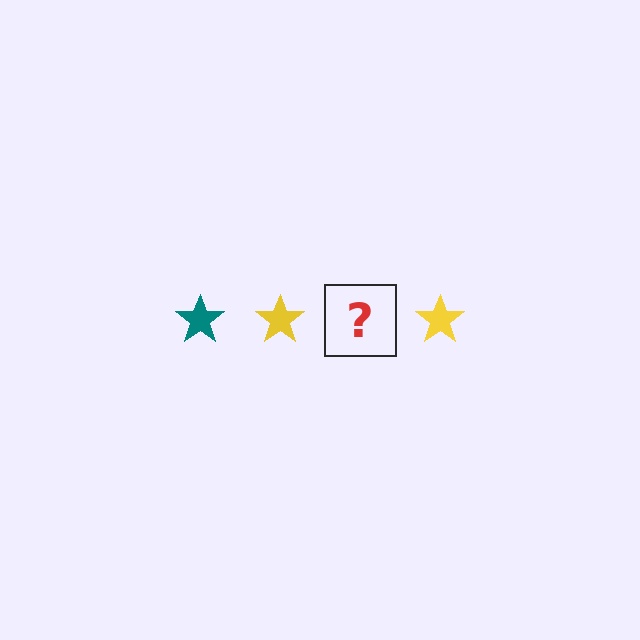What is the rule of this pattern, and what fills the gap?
The rule is that the pattern cycles through teal, yellow stars. The gap should be filled with a teal star.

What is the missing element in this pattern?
The missing element is a teal star.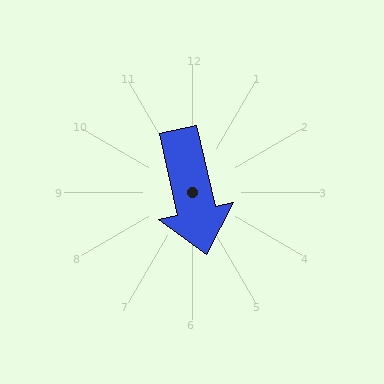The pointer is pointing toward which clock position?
Roughly 6 o'clock.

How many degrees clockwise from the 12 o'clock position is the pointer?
Approximately 167 degrees.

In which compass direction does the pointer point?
South.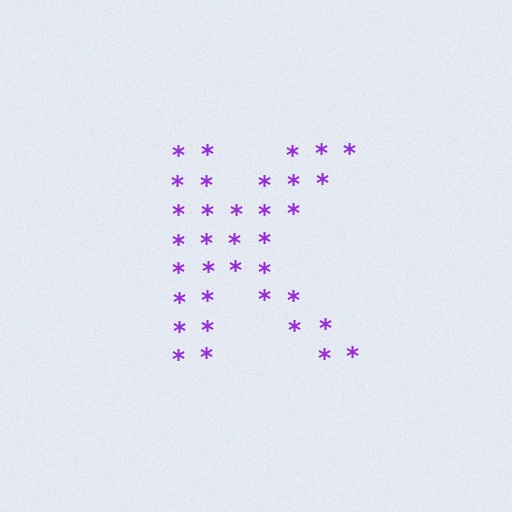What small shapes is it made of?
It is made of small asterisks.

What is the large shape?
The large shape is the letter K.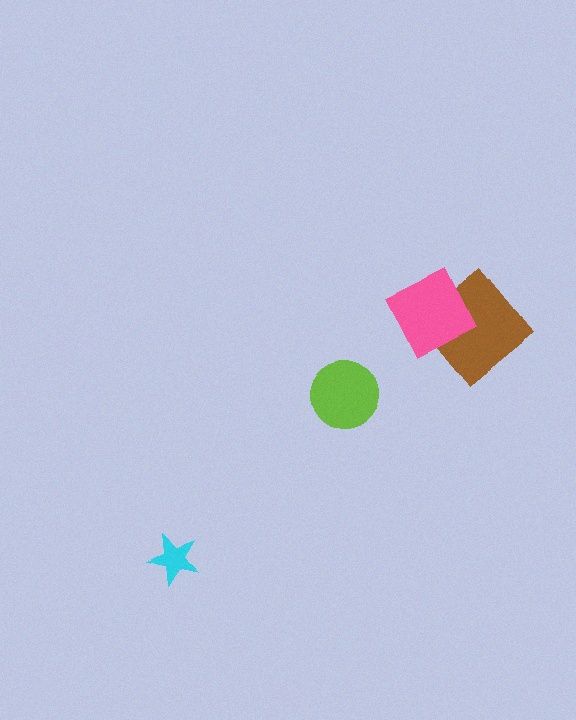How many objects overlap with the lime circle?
0 objects overlap with the lime circle.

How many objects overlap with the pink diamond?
1 object overlaps with the pink diamond.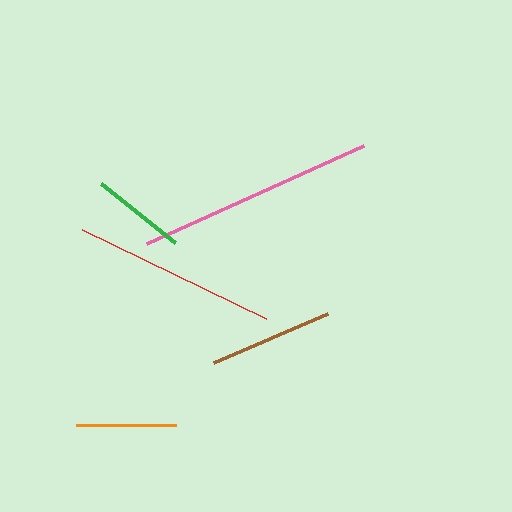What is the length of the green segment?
The green segment is approximately 95 pixels long.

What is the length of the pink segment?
The pink segment is approximately 238 pixels long.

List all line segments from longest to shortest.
From longest to shortest: pink, red, brown, orange, green.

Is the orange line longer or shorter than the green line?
The orange line is longer than the green line.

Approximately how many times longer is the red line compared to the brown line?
The red line is approximately 1.6 times the length of the brown line.